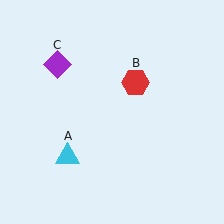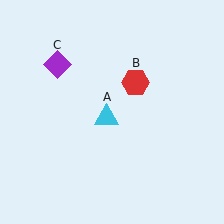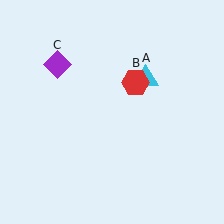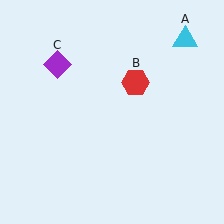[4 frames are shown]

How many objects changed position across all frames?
1 object changed position: cyan triangle (object A).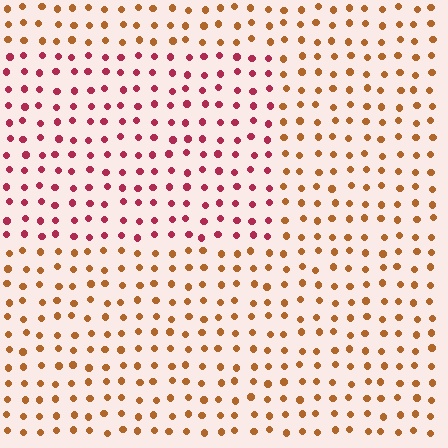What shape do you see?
I see a rectangle.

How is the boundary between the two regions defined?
The boundary is defined purely by a slight shift in hue (about 46 degrees). Spacing, size, and orientation are identical on both sides.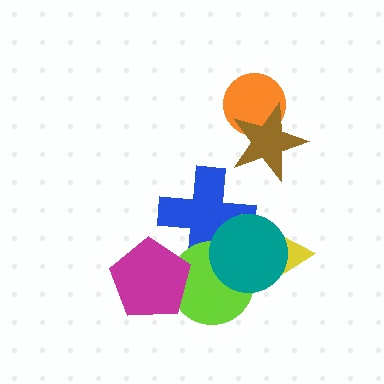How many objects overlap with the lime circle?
4 objects overlap with the lime circle.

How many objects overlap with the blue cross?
3 objects overlap with the blue cross.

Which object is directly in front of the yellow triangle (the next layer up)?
The lime circle is directly in front of the yellow triangle.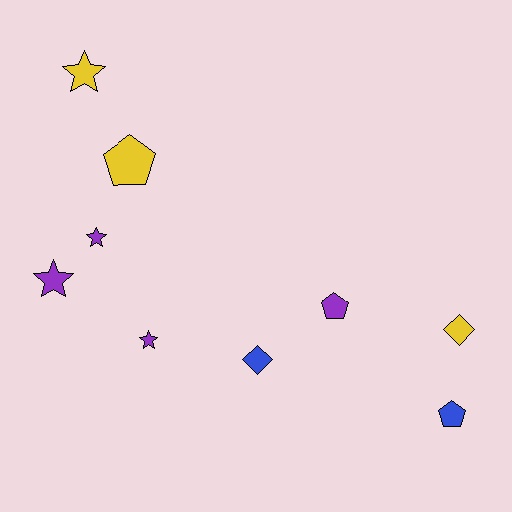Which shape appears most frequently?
Star, with 4 objects.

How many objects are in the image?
There are 9 objects.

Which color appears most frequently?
Purple, with 4 objects.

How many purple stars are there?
There are 3 purple stars.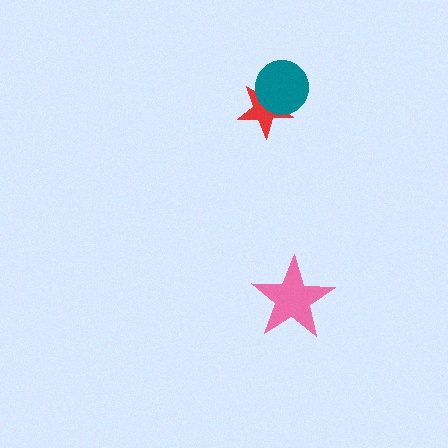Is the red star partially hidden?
Yes, it is partially covered by another shape.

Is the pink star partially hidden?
No, no other shape covers it.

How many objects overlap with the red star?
1 object overlaps with the red star.